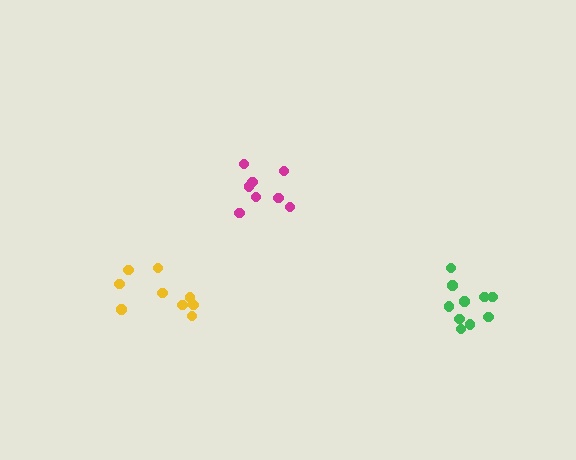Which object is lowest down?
The green cluster is bottommost.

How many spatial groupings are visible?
There are 3 spatial groupings.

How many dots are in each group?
Group 1: 10 dots, Group 2: 9 dots, Group 3: 8 dots (27 total).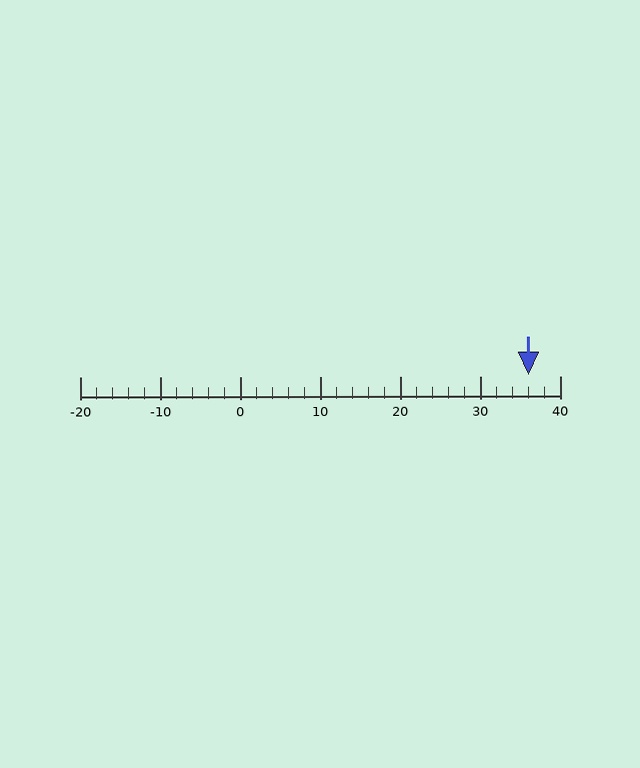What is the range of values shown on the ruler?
The ruler shows values from -20 to 40.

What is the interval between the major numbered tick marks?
The major tick marks are spaced 10 units apart.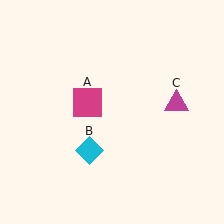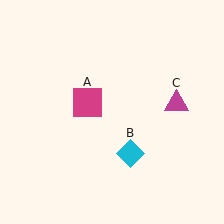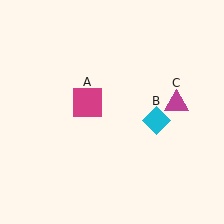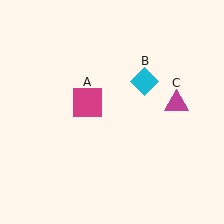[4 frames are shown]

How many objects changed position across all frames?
1 object changed position: cyan diamond (object B).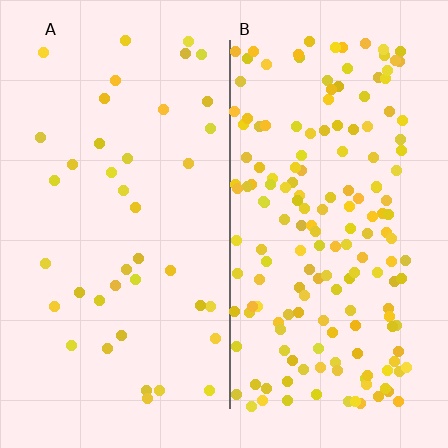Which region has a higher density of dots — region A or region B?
B (the right).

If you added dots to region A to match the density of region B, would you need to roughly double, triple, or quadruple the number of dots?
Approximately quadruple.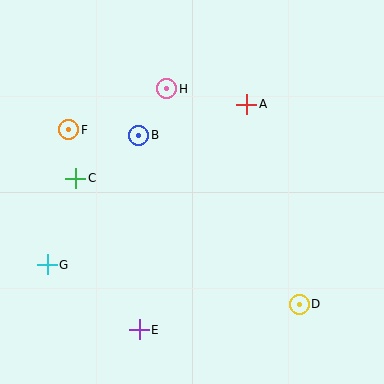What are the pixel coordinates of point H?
Point H is at (167, 89).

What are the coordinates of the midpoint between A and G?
The midpoint between A and G is at (147, 184).